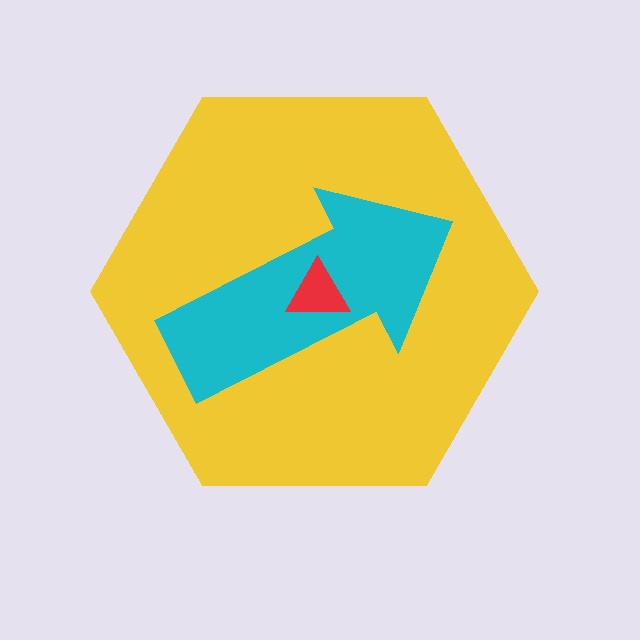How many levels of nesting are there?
3.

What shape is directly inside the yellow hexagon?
The cyan arrow.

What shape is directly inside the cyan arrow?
The red triangle.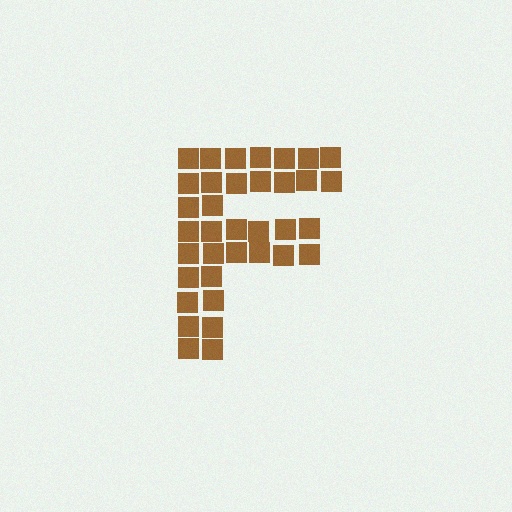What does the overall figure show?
The overall figure shows the letter F.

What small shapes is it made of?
It is made of small squares.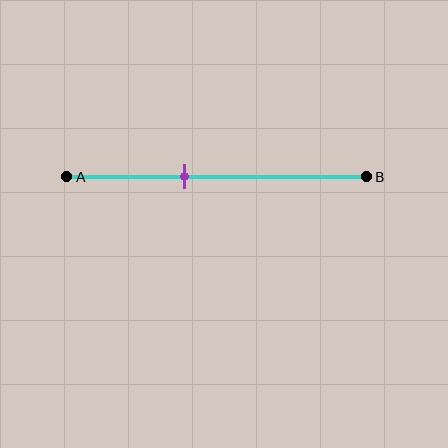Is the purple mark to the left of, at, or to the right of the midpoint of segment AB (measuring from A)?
The purple mark is to the left of the midpoint of segment AB.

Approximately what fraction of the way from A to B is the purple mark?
The purple mark is approximately 40% of the way from A to B.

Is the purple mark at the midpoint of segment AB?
No, the mark is at about 40% from A, not at the 50% midpoint.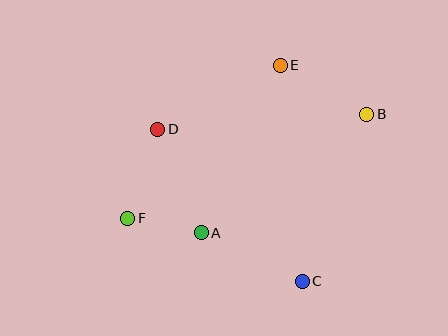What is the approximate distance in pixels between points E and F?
The distance between E and F is approximately 216 pixels.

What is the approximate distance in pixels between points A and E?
The distance between A and E is approximately 185 pixels.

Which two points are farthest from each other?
Points B and F are farthest from each other.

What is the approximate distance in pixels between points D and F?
The distance between D and F is approximately 94 pixels.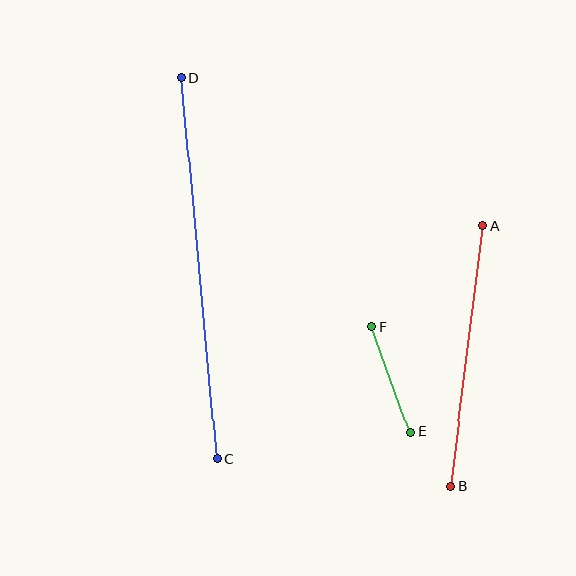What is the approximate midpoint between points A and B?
The midpoint is at approximately (467, 356) pixels.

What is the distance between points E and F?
The distance is approximately 112 pixels.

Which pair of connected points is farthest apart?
Points C and D are farthest apart.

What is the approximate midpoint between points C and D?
The midpoint is at approximately (199, 269) pixels.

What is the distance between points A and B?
The distance is approximately 263 pixels.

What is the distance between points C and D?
The distance is approximately 382 pixels.